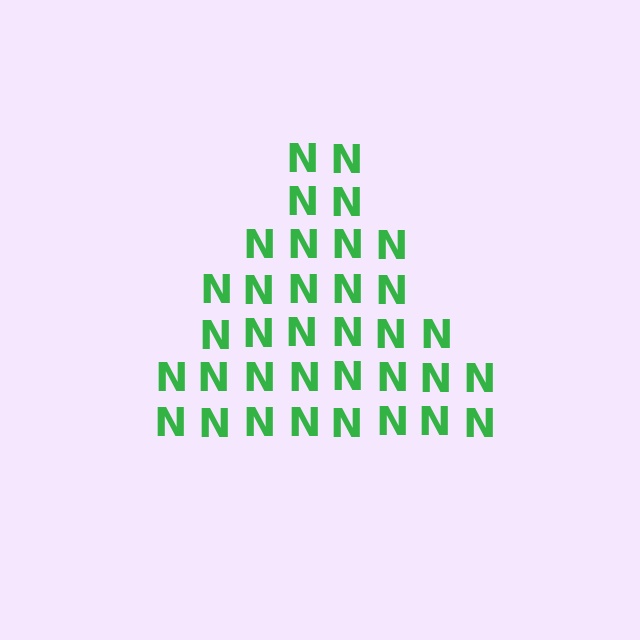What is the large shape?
The large shape is a triangle.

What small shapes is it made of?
It is made of small letter N's.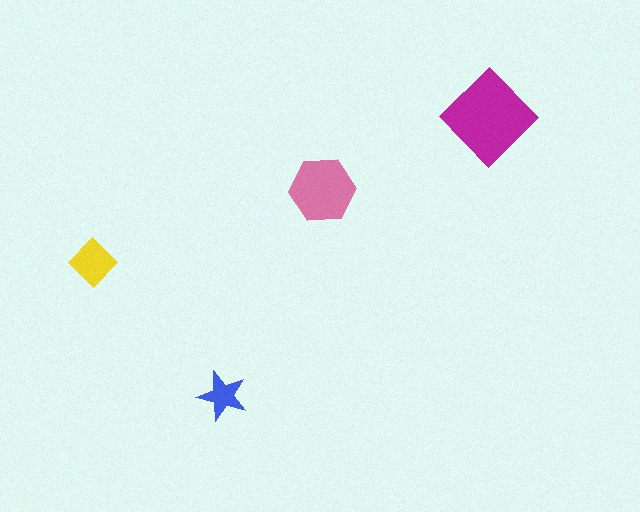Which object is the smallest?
The blue star.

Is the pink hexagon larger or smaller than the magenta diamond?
Smaller.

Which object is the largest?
The magenta diamond.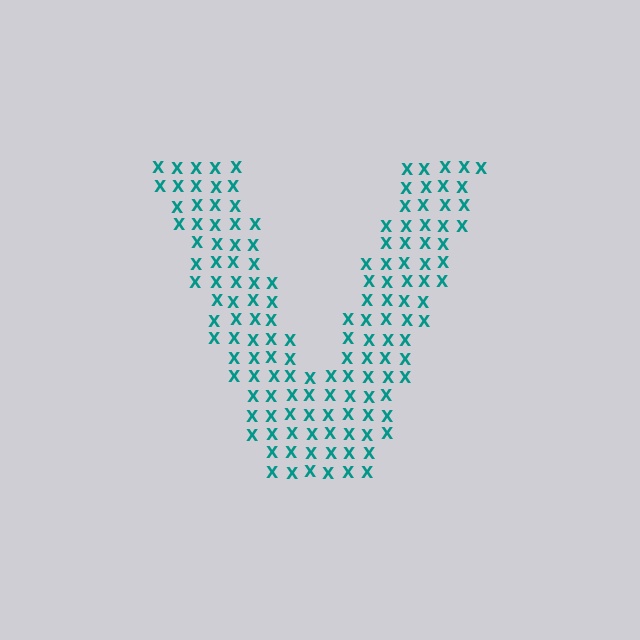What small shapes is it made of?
It is made of small letter X's.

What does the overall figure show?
The overall figure shows the letter V.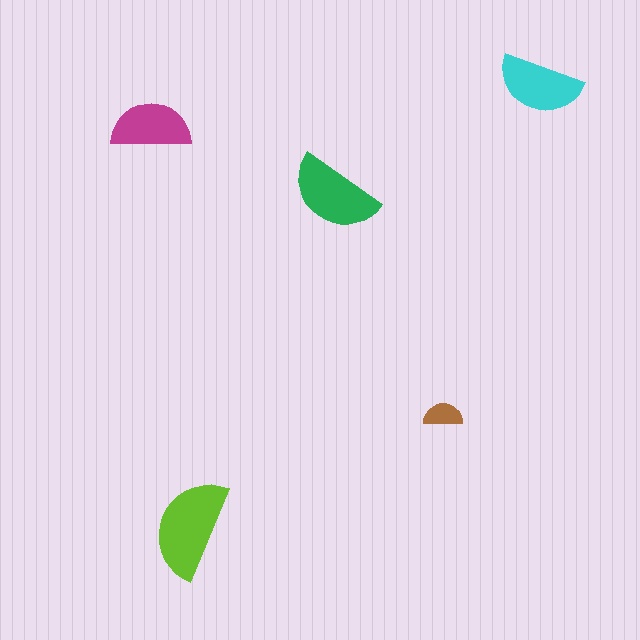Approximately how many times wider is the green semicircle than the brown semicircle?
About 2.5 times wider.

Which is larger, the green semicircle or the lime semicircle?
The lime one.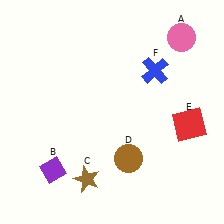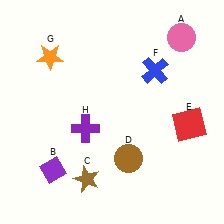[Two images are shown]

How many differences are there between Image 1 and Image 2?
There are 2 differences between the two images.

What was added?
An orange star (G), a purple cross (H) were added in Image 2.